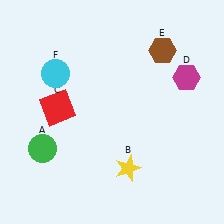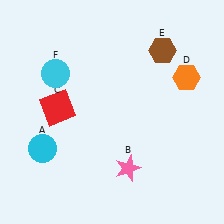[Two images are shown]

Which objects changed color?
A changed from green to cyan. B changed from yellow to pink. D changed from magenta to orange.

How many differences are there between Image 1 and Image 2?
There are 3 differences between the two images.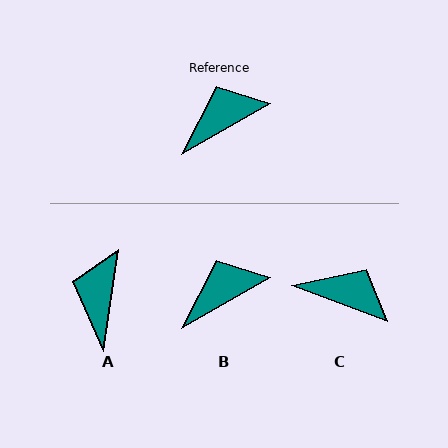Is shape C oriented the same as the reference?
No, it is off by about 51 degrees.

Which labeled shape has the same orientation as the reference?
B.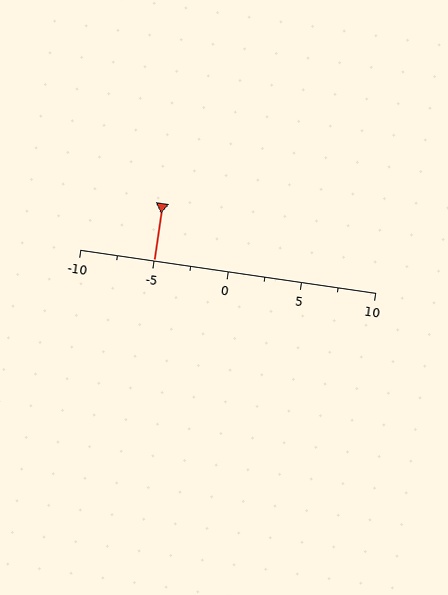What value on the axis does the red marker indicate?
The marker indicates approximately -5.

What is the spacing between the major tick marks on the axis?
The major ticks are spaced 5 apart.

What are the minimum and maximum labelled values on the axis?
The axis runs from -10 to 10.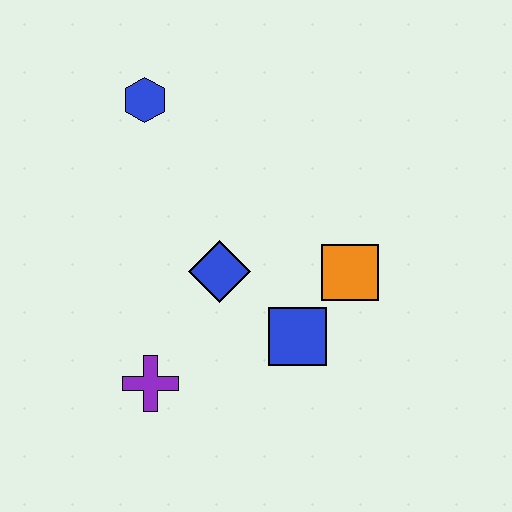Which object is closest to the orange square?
The blue square is closest to the orange square.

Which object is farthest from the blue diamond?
The blue hexagon is farthest from the blue diamond.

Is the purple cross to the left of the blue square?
Yes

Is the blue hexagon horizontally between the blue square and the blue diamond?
No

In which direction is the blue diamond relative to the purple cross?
The blue diamond is above the purple cross.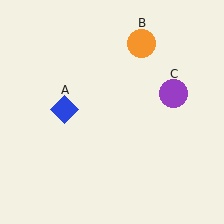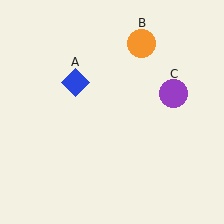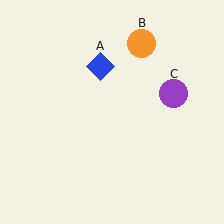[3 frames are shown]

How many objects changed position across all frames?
1 object changed position: blue diamond (object A).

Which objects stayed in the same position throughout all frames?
Orange circle (object B) and purple circle (object C) remained stationary.